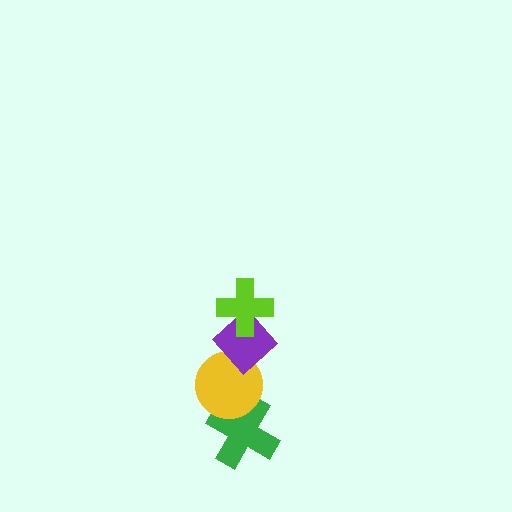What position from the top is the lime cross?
The lime cross is 1st from the top.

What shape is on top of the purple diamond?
The lime cross is on top of the purple diamond.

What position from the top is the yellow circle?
The yellow circle is 3rd from the top.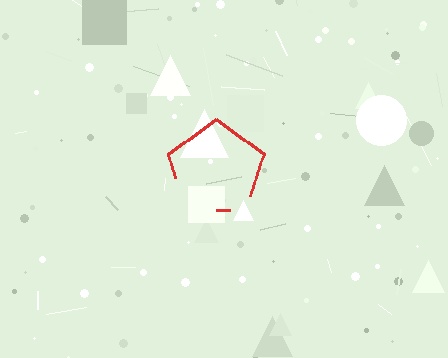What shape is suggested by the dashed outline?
The dashed outline suggests a pentagon.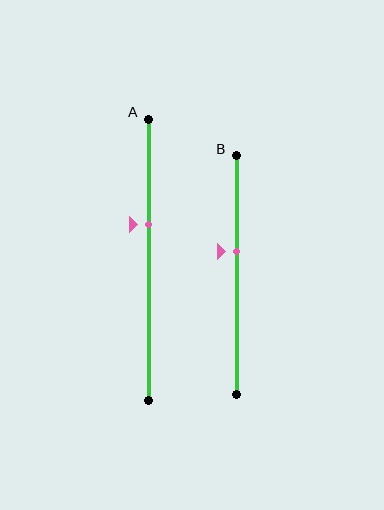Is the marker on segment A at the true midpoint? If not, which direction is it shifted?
No, the marker on segment A is shifted upward by about 13% of the segment length.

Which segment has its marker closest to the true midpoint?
Segment B has its marker closest to the true midpoint.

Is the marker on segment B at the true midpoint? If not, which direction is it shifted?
No, the marker on segment B is shifted upward by about 10% of the segment length.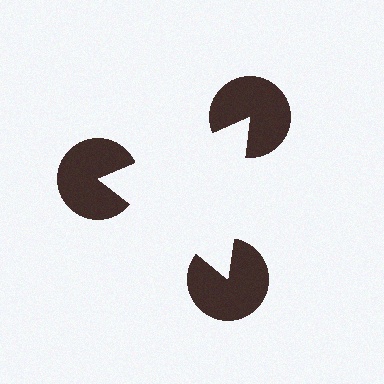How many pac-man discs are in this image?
There are 3 — one at each vertex of the illusory triangle.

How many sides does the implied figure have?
3 sides.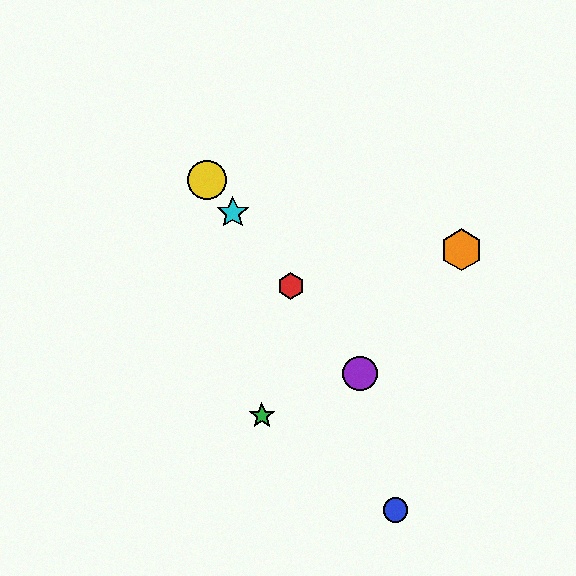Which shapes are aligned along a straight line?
The red hexagon, the yellow circle, the purple circle, the cyan star are aligned along a straight line.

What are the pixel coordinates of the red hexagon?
The red hexagon is at (291, 286).